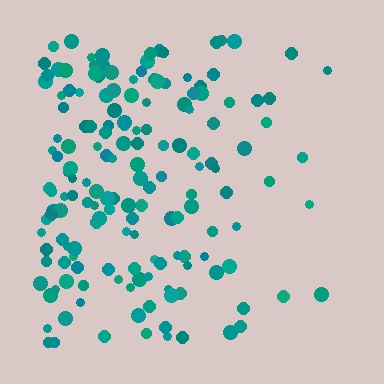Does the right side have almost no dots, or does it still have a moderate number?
Still a moderate number, just noticeably fewer than the left.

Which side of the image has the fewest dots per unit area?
The right.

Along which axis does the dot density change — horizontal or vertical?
Horizontal.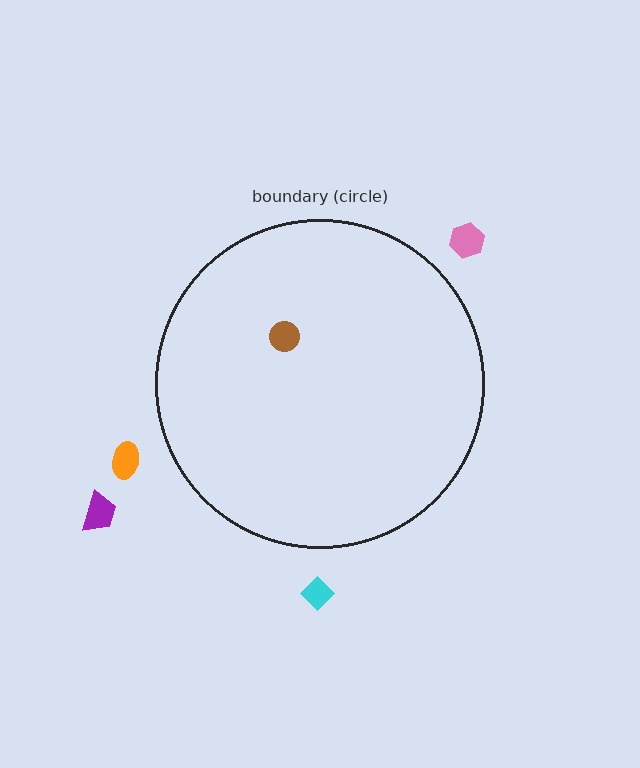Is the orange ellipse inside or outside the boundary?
Outside.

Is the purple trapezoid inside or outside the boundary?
Outside.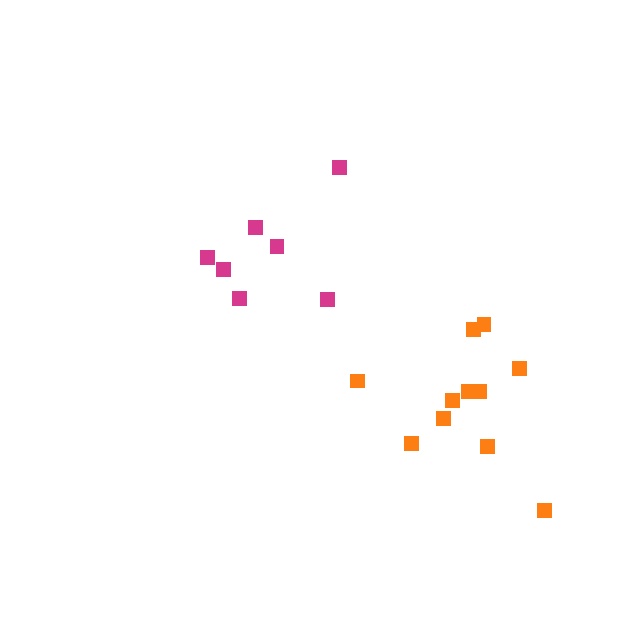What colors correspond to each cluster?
The clusters are colored: orange, magenta.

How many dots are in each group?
Group 1: 11 dots, Group 2: 7 dots (18 total).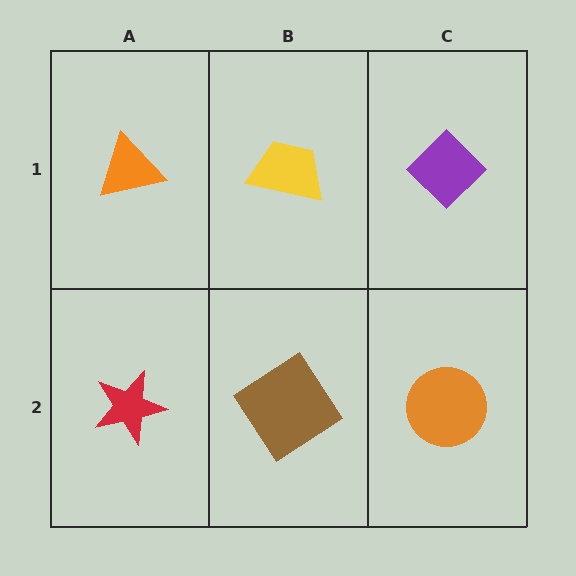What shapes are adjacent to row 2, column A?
An orange triangle (row 1, column A), a brown diamond (row 2, column B).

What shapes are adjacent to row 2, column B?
A yellow trapezoid (row 1, column B), a red star (row 2, column A), an orange circle (row 2, column C).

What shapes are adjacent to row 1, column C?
An orange circle (row 2, column C), a yellow trapezoid (row 1, column B).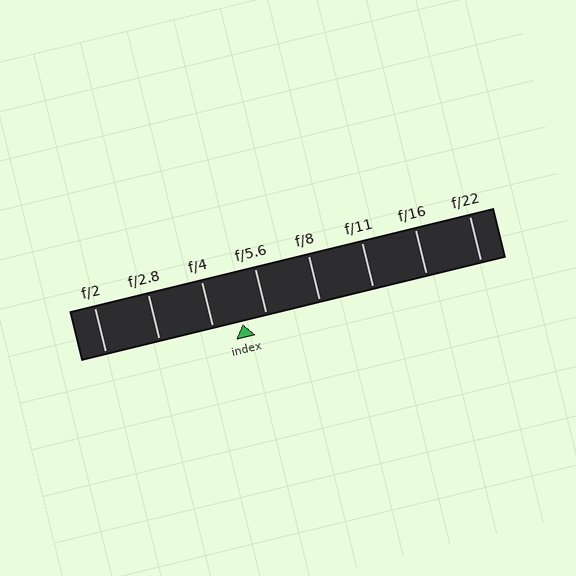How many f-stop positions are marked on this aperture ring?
There are 8 f-stop positions marked.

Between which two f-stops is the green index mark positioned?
The index mark is between f/4 and f/5.6.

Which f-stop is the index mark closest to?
The index mark is closest to f/5.6.